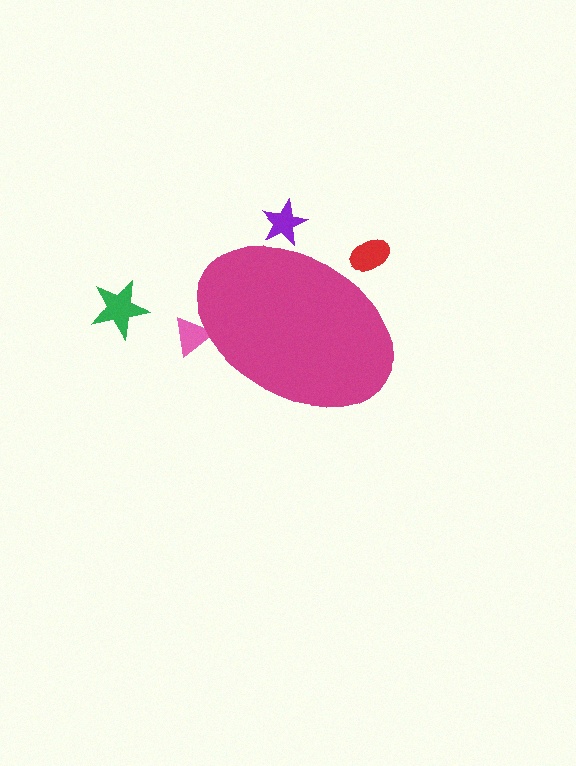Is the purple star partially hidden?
Yes, the purple star is partially hidden behind the magenta ellipse.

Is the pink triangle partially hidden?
Yes, the pink triangle is partially hidden behind the magenta ellipse.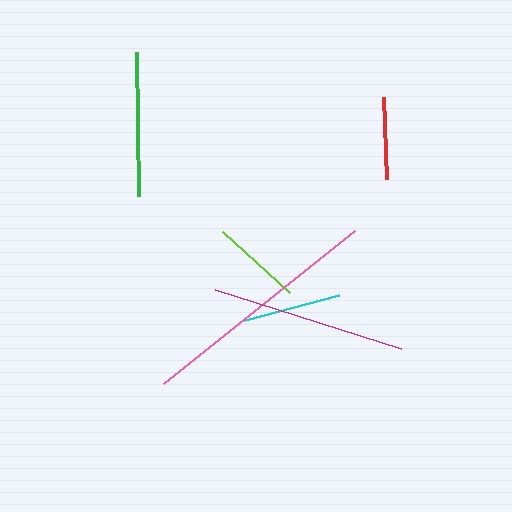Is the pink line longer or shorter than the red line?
The pink line is longer than the red line.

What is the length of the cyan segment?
The cyan segment is approximately 98 pixels long.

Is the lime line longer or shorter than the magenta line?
The magenta line is longer than the lime line.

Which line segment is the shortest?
The red line is the shortest at approximately 83 pixels.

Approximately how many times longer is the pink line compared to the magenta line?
The pink line is approximately 1.3 times the length of the magenta line.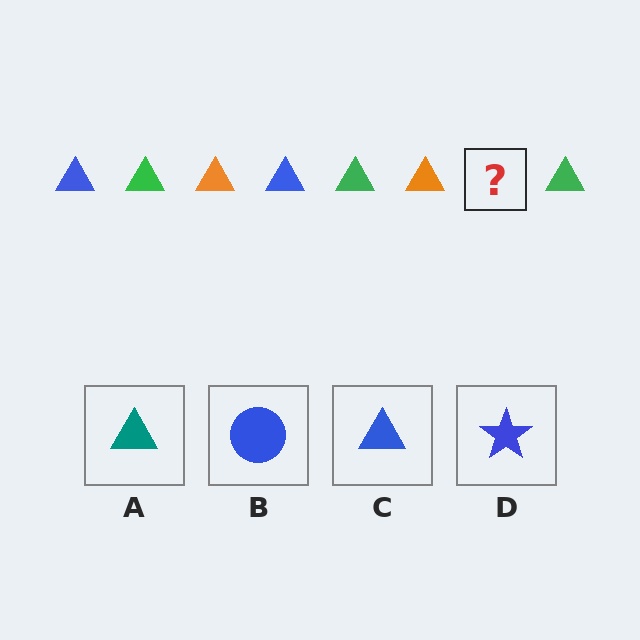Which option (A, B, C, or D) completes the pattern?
C.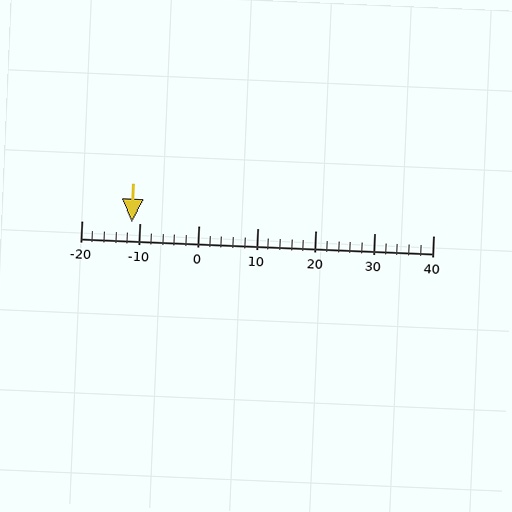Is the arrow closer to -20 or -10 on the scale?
The arrow is closer to -10.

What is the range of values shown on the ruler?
The ruler shows values from -20 to 40.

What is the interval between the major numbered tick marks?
The major tick marks are spaced 10 units apart.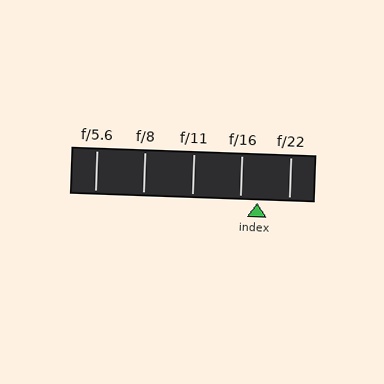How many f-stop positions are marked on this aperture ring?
There are 5 f-stop positions marked.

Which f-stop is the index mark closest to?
The index mark is closest to f/16.